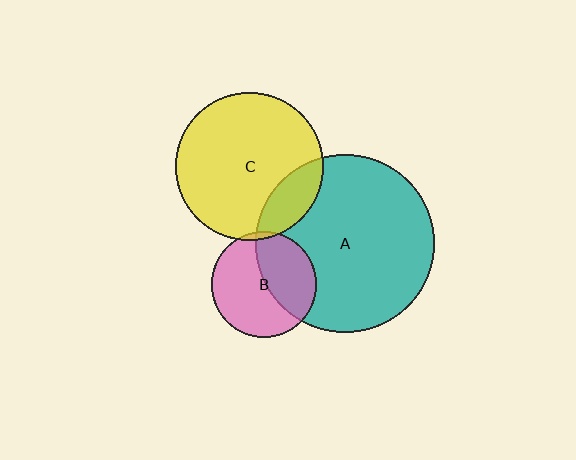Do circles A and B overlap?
Yes.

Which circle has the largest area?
Circle A (teal).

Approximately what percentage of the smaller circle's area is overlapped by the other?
Approximately 40%.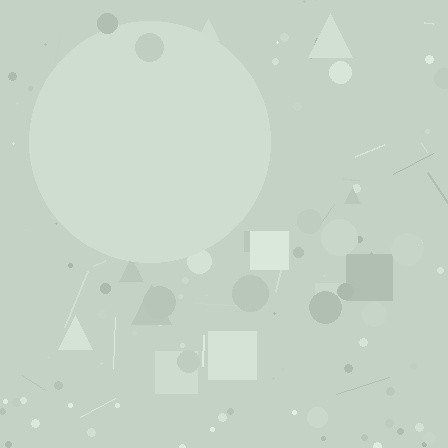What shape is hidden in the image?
A circle is hidden in the image.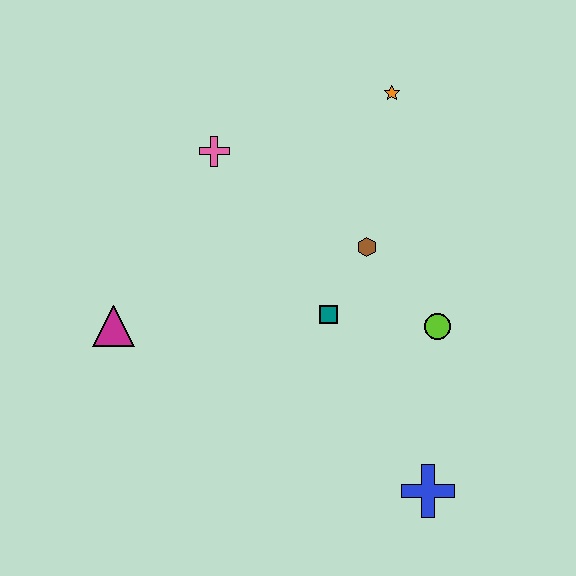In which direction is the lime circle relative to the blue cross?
The lime circle is above the blue cross.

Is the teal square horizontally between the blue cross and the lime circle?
No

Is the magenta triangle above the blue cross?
Yes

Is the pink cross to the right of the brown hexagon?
No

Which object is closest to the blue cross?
The lime circle is closest to the blue cross.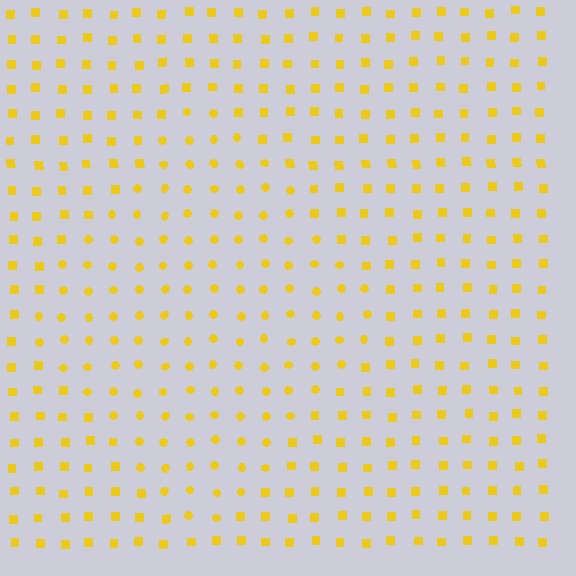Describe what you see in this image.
The image is filled with small yellow elements arranged in a uniform grid. A diamond-shaped region contains circles, while the surrounding area contains squares. The boundary is defined purely by the change in element shape.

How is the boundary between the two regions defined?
The boundary is defined by a change in element shape: circles inside vs. squares outside. All elements share the same color and spacing.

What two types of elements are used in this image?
The image uses circles inside the diamond region and squares outside it.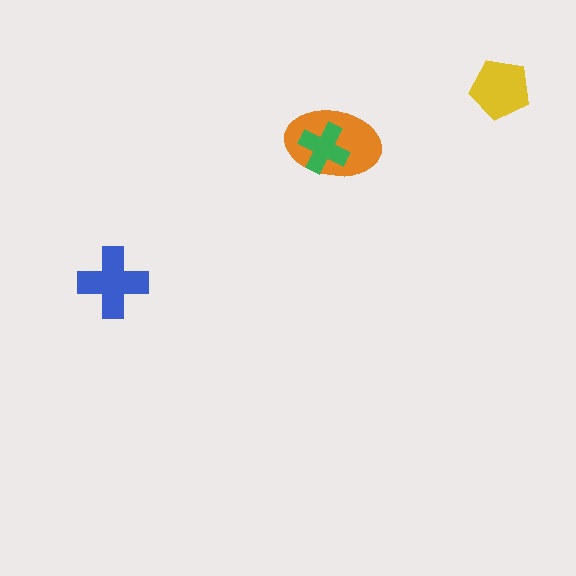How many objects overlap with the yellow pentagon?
0 objects overlap with the yellow pentagon.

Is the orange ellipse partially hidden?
Yes, it is partially covered by another shape.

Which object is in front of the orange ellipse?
The green cross is in front of the orange ellipse.